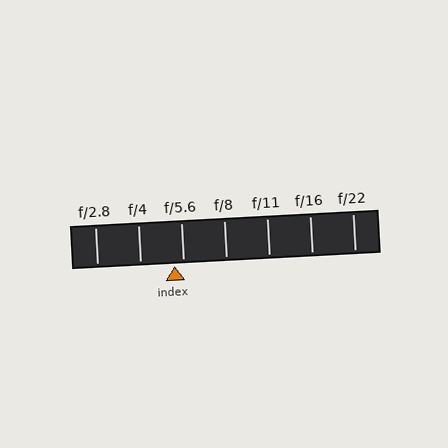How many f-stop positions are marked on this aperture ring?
There are 7 f-stop positions marked.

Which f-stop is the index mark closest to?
The index mark is closest to f/5.6.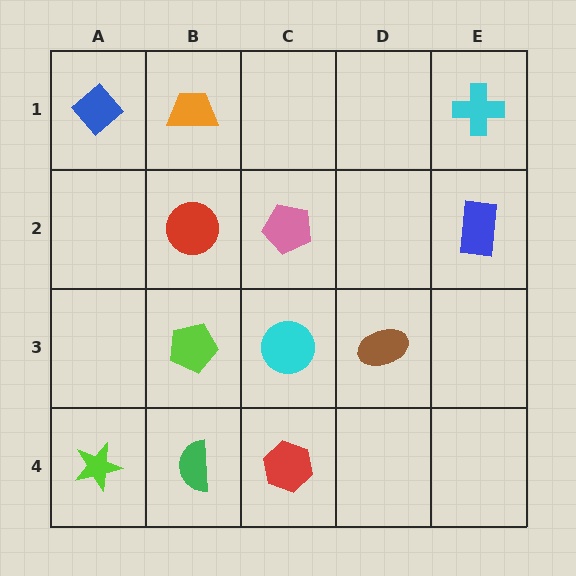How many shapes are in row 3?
3 shapes.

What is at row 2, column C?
A pink pentagon.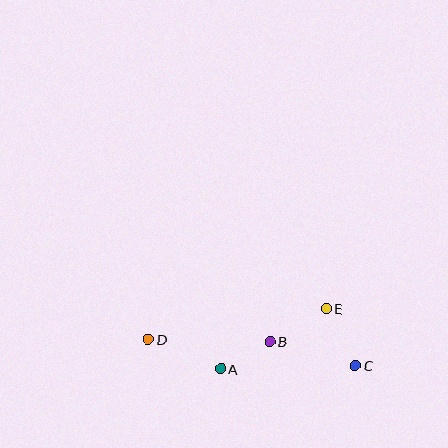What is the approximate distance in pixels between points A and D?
The distance between A and D is approximately 78 pixels.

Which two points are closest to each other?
Points A and B are closest to each other.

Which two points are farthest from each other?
Points C and D are farthest from each other.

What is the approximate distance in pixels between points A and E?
The distance between A and E is approximately 121 pixels.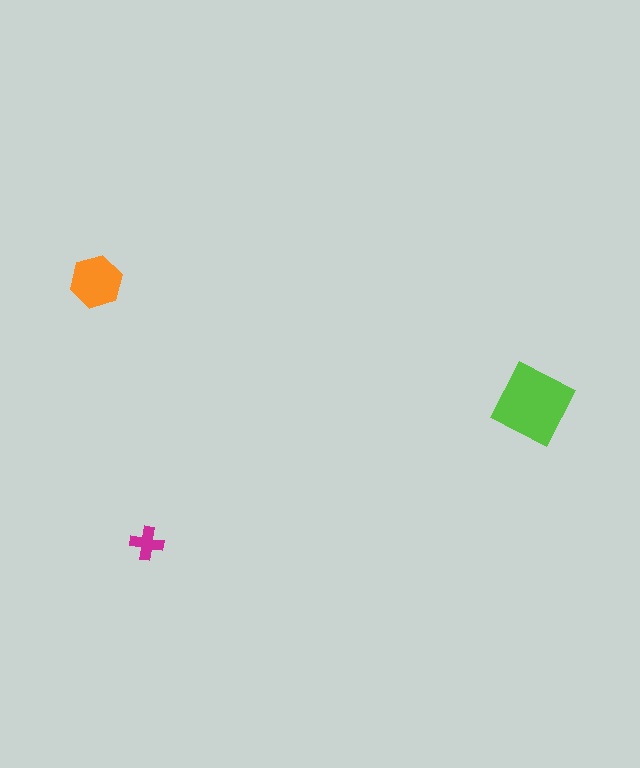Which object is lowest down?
The magenta cross is bottommost.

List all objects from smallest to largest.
The magenta cross, the orange hexagon, the lime diamond.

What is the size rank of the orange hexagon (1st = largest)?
2nd.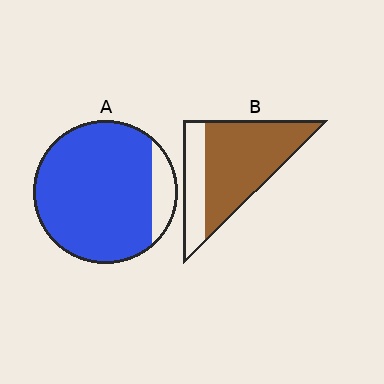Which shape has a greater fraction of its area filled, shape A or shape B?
Shape A.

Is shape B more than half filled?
Yes.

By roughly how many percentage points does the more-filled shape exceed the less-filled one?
By roughly 15 percentage points (A over B).